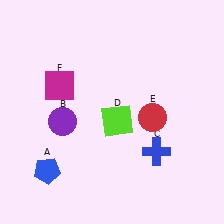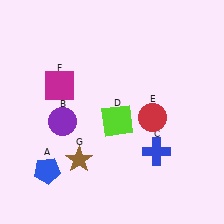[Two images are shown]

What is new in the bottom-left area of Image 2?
A brown star (G) was added in the bottom-left area of Image 2.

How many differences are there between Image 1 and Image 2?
There is 1 difference between the two images.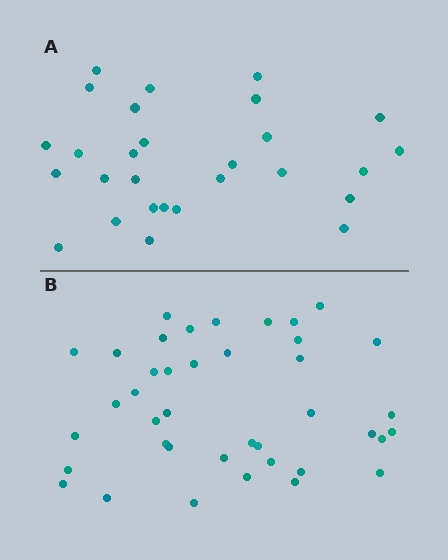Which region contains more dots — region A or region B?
Region B (the bottom region) has more dots.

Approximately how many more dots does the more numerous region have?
Region B has roughly 12 or so more dots than region A.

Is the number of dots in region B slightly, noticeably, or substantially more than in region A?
Region B has noticeably more, but not dramatically so. The ratio is roughly 1.4 to 1.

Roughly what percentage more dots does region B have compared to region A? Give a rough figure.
About 45% more.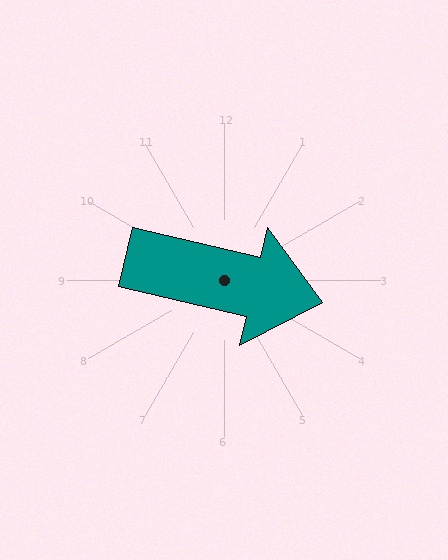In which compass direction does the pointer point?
East.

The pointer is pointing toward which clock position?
Roughly 3 o'clock.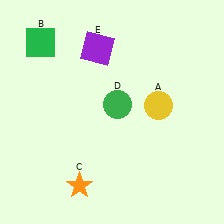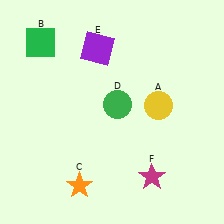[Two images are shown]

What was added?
A magenta star (F) was added in Image 2.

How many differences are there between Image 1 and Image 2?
There is 1 difference between the two images.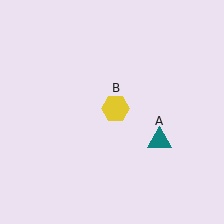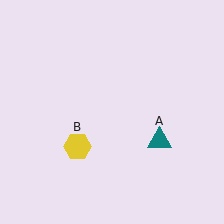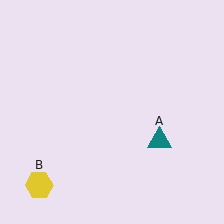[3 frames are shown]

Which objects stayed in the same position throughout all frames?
Teal triangle (object A) remained stationary.